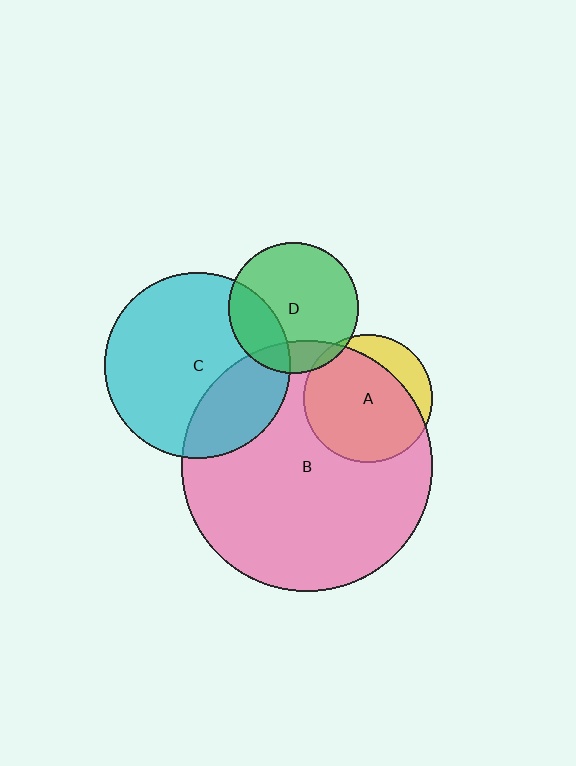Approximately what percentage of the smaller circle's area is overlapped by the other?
Approximately 25%.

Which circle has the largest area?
Circle B (pink).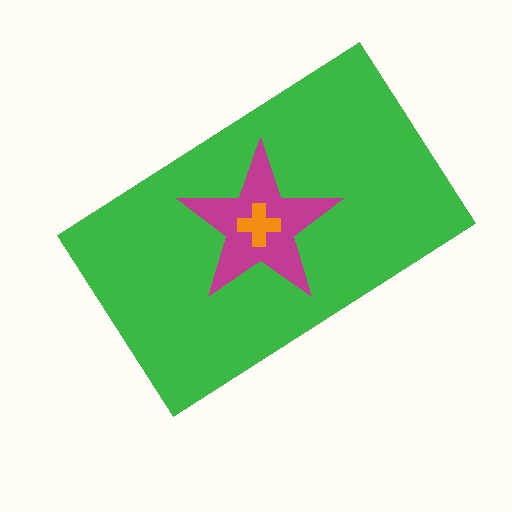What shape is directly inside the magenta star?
The orange cross.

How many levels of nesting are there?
3.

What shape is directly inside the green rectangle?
The magenta star.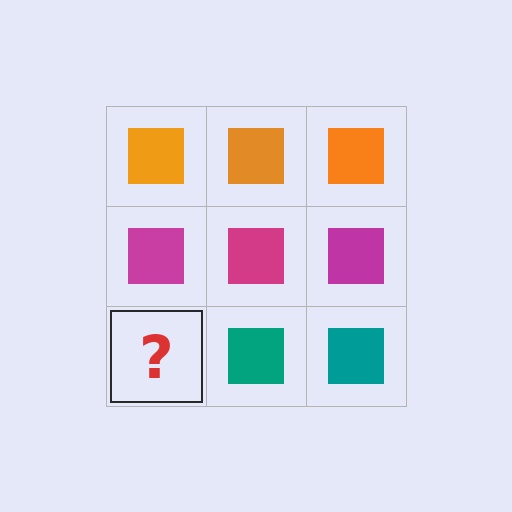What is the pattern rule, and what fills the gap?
The rule is that each row has a consistent color. The gap should be filled with a teal square.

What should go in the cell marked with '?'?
The missing cell should contain a teal square.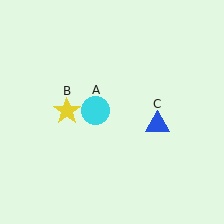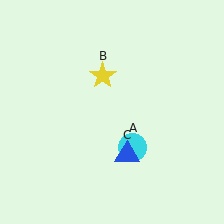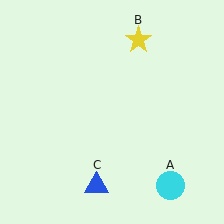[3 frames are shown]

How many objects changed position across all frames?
3 objects changed position: cyan circle (object A), yellow star (object B), blue triangle (object C).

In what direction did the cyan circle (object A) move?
The cyan circle (object A) moved down and to the right.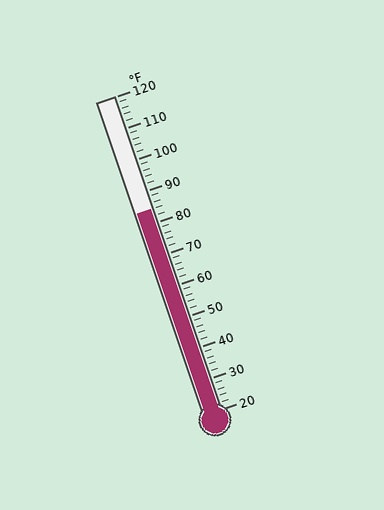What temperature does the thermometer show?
The thermometer shows approximately 84°F.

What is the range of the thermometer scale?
The thermometer scale ranges from 20°F to 120°F.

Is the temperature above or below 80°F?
The temperature is above 80°F.